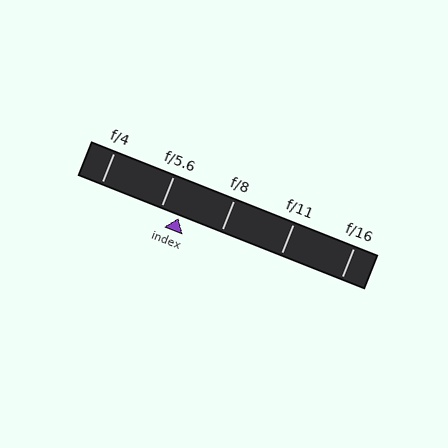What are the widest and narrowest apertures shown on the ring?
The widest aperture shown is f/4 and the narrowest is f/16.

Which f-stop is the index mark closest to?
The index mark is closest to f/5.6.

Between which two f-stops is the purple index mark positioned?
The index mark is between f/5.6 and f/8.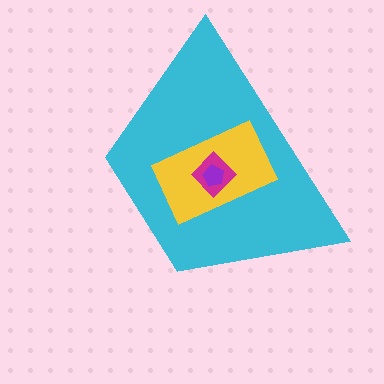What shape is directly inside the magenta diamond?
The purple pentagon.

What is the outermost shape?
The cyan trapezoid.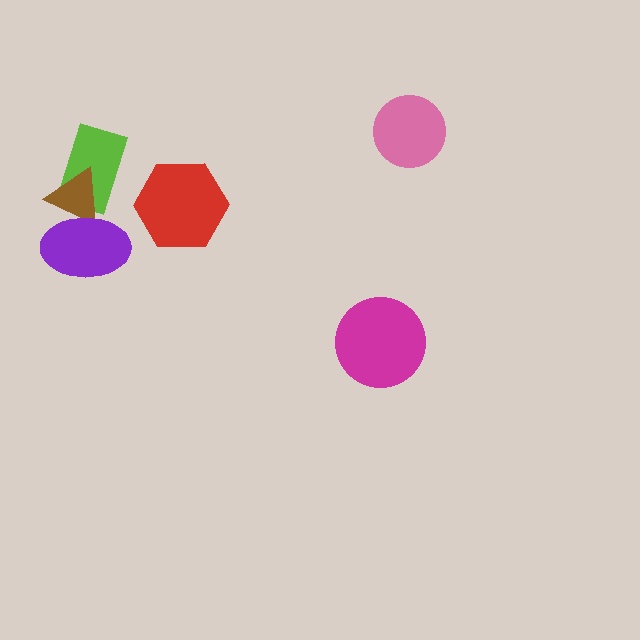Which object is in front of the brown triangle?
The purple ellipse is in front of the brown triangle.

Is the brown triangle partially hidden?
Yes, it is partially covered by another shape.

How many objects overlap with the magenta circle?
0 objects overlap with the magenta circle.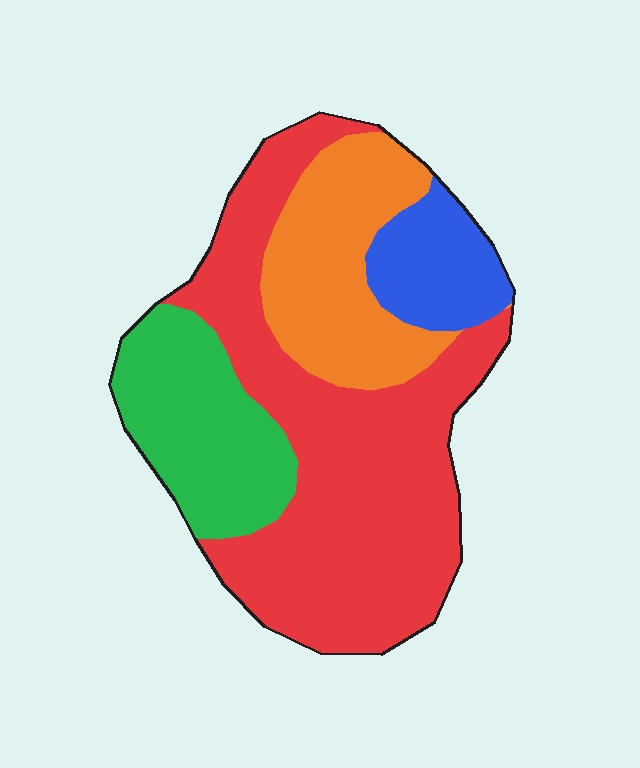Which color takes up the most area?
Red, at roughly 50%.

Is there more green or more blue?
Green.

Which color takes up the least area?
Blue, at roughly 10%.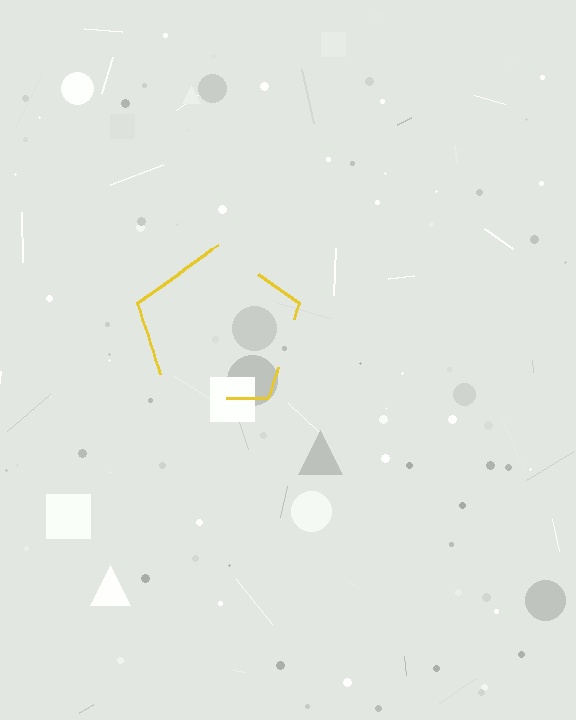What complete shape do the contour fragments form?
The contour fragments form a pentagon.